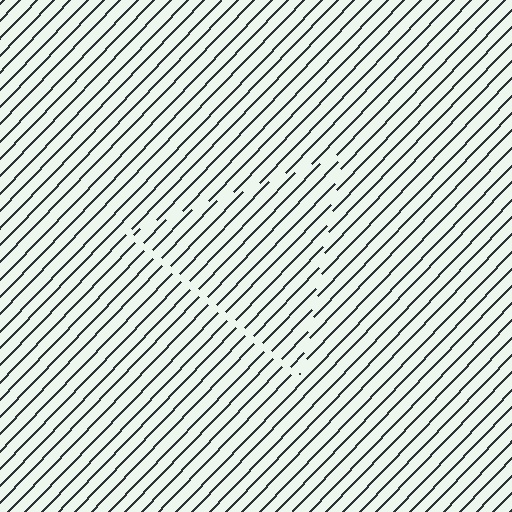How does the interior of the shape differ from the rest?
The interior of the shape contains the same grating, shifted by half a period — the contour is defined by the phase discontinuity where line-ends from the inner and outer gratings abut.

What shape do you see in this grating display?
An illusory triangle. The interior of the shape contains the same grating, shifted by half a period — the contour is defined by the phase discontinuity where line-ends from the inner and outer gratings abut.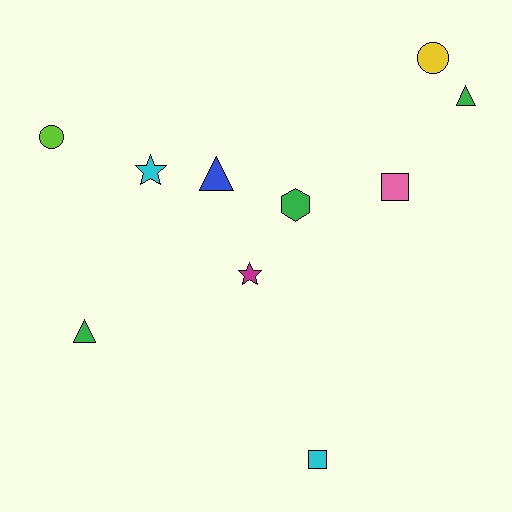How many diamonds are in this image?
There are no diamonds.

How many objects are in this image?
There are 10 objects.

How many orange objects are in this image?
There are no orange objects.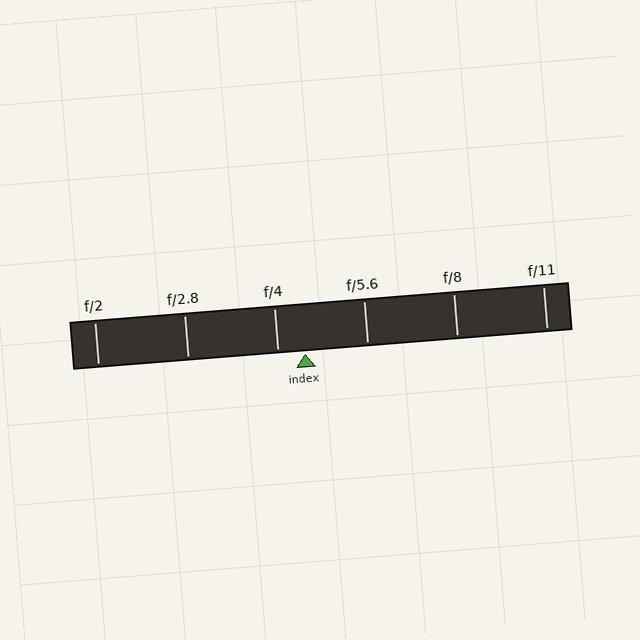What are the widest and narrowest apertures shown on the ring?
The widest aperture shown is f/2 and the narrowest is f/11.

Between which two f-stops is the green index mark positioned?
The index mark is between f/4 and f/5.6.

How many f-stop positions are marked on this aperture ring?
There are 6 f-stop positions marked.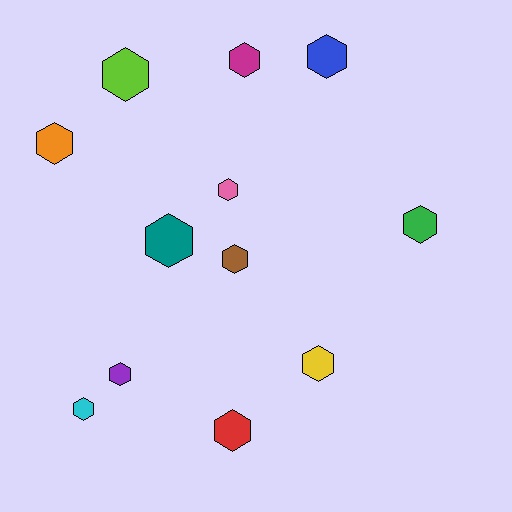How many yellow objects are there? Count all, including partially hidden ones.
There is 1 yellow object.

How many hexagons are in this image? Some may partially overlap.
There are 12 hexagons.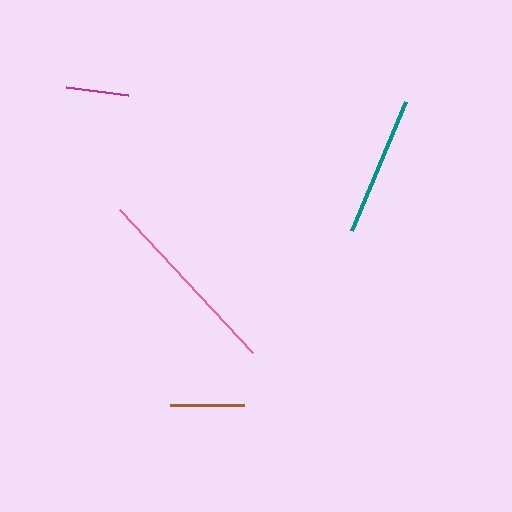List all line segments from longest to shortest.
From longest to shortest: pink, teal, brown, magenta.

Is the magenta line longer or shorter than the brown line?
The brown line is longer than the magenta line.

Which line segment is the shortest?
The magenta line is the shortest at approximately 62 pixels.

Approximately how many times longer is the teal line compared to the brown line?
The teal line is approximately 1.9 times the length of the brown line.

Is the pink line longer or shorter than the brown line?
The pink line is longer than the brown line.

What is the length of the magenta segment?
The magenta segment is approximately 62 pixels long.